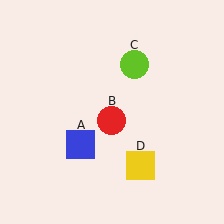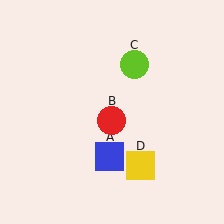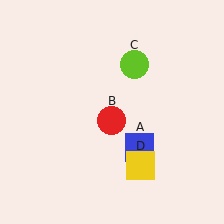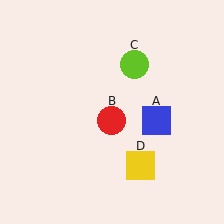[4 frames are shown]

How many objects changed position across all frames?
1 object changed position: blue square (object A).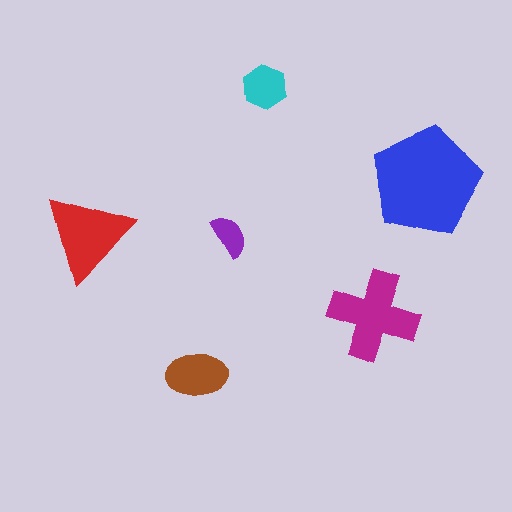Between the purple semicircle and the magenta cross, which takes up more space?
The magenta cross.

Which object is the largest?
The blue pentagon.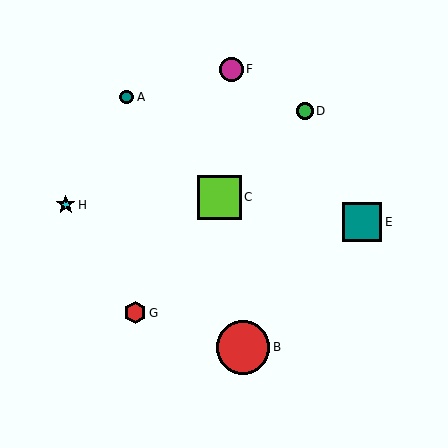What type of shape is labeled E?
Shape E is a teal square.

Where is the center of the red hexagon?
The center of the red hexagon is at (135, 313).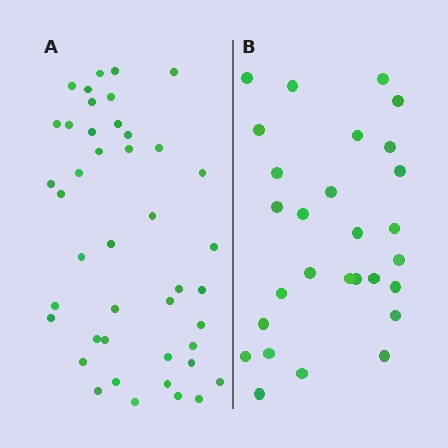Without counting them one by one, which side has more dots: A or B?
Region A (the left region) has more dots.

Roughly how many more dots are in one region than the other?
Region A has approximately 15 more dots than region B.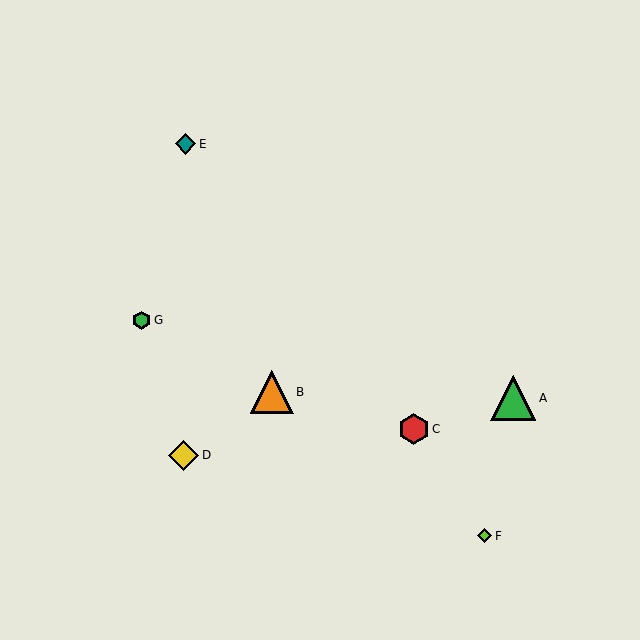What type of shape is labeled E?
Shape E is a teal diamond.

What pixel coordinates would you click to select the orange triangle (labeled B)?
Click at (272, 392) to select the orange triangle B.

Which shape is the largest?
The green triangle (labeled A) is the largest.